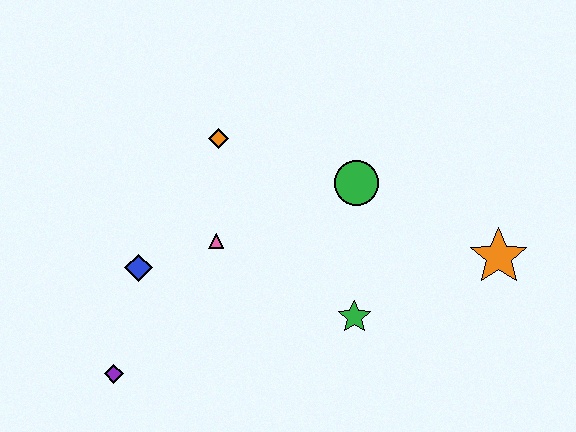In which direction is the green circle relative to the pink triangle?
The green circle is to the right of the pink triangle.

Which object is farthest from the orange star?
The purple diamond is farthest from the orange star.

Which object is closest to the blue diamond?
The pink triangle is closest to the blue diamond.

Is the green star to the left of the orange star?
Yes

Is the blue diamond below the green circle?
Yes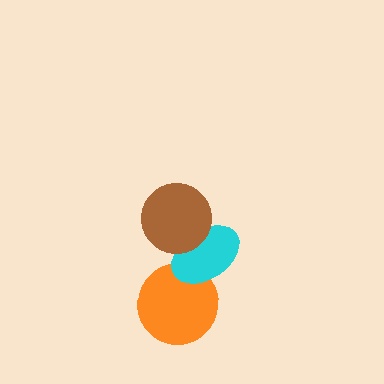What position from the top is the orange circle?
The orange circle is 3rd from the top.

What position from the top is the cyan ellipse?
The cyan ellipse is 2nd from the top.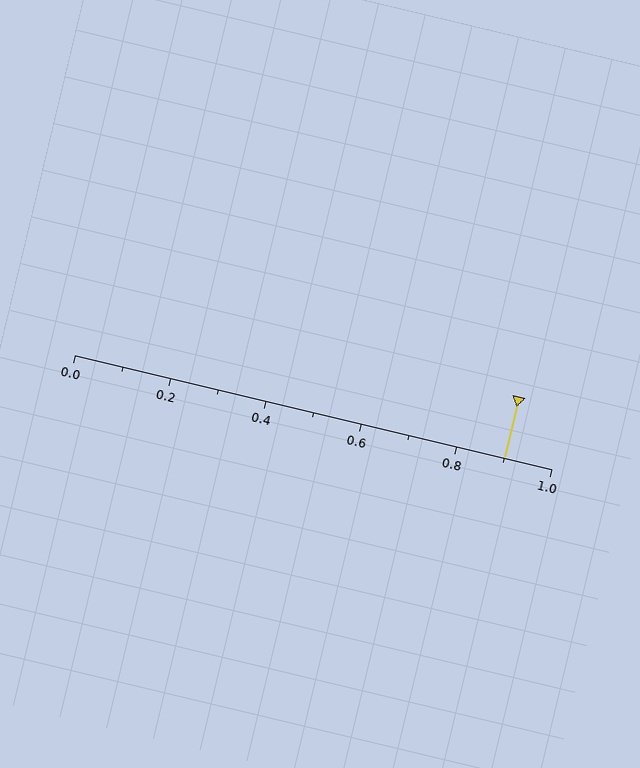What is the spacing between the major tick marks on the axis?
The major ticks are spaced 0.2 apart.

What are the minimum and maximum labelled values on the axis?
The axis runs from 0.0 to 1.0.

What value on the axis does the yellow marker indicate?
The marker indicates approximately 0.9.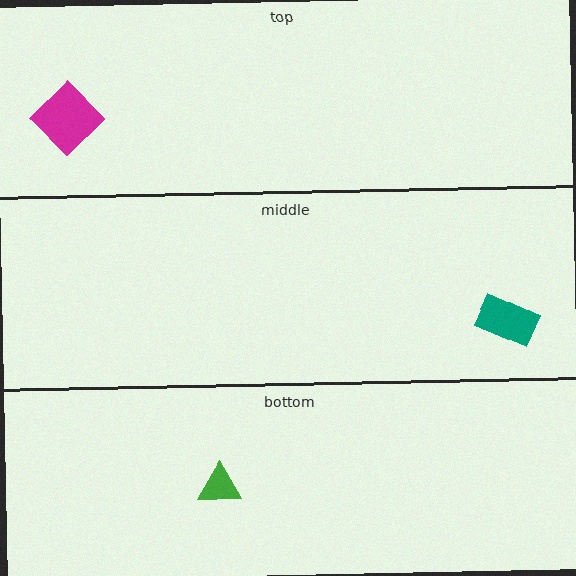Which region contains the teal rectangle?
The middle region.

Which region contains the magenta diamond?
The top region.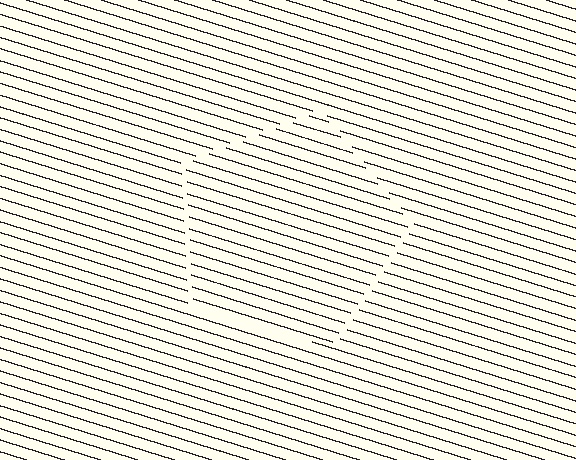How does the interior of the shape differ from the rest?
The interior of the shape contains the same grating, shifted by half a period — the contour is defined by the phase discontinuity where line-ends from the inner and outer gratings abut.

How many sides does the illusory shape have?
5 sides — the line-ends trace a pentagon.